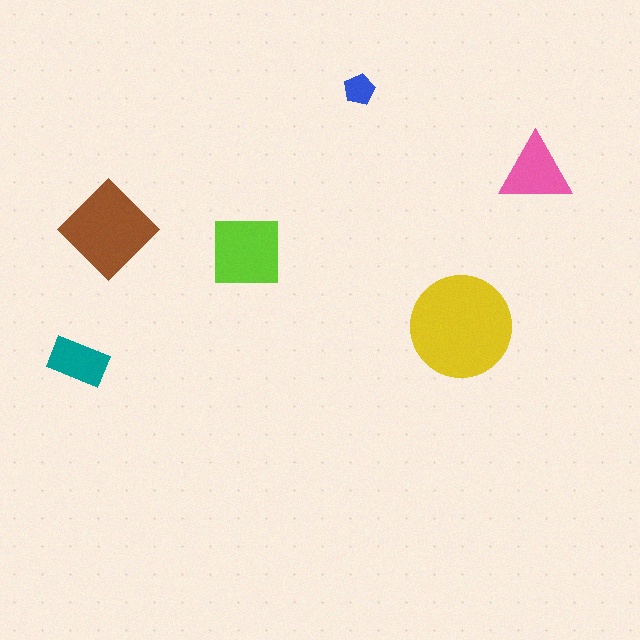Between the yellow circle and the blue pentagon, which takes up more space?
The yellow circle.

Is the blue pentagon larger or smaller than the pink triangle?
Smaller.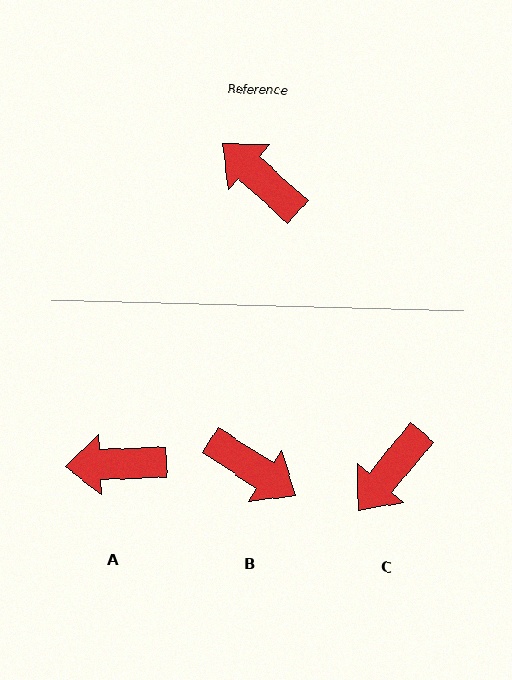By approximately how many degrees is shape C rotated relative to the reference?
Approximately 93 degrees counter-clockwise.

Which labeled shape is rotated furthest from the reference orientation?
B, about 171 degrees away.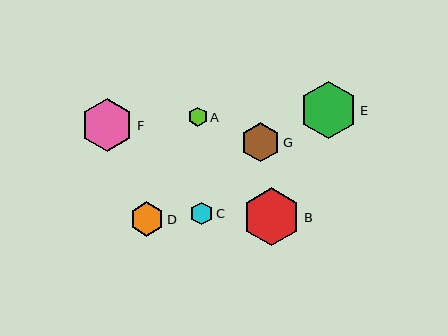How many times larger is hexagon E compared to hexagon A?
Hexagon E is approximately 2.9 times the size of hexagon A.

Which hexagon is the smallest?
Hexagon A is the smallest with a size of approximately 20 pixels.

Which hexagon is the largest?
Hexagon B is the largest with a size of approximately 58 pixels.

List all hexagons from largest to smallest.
From largest to smallest: B, E, F, G, D, C, A.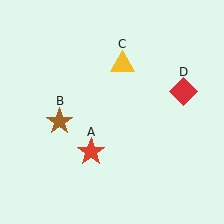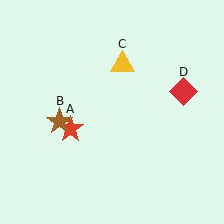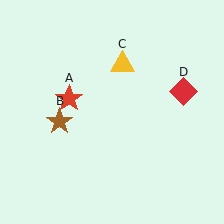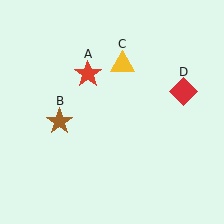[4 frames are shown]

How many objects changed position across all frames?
1 object changed position: red star (object A).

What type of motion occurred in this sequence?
The red star (object A) rotated clockwise around the center of the scene.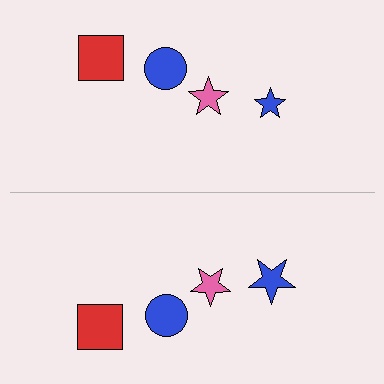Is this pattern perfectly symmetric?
No, the pattern is not perfectly symmetric. The blue star on the bottom side has a different size than its mirror counterpart.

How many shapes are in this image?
There are 8 shapes in this image.